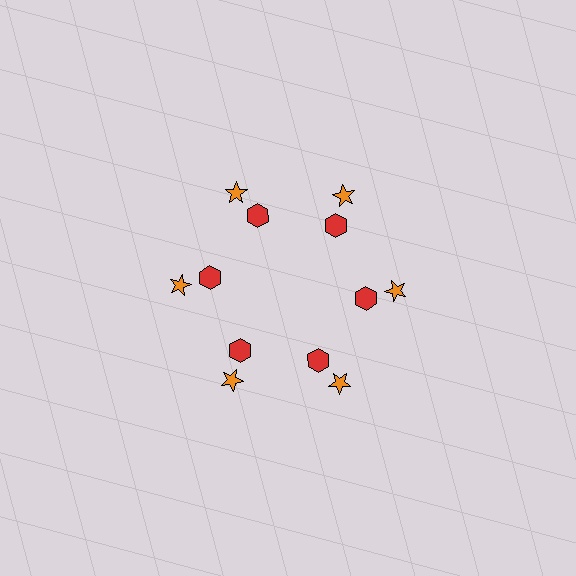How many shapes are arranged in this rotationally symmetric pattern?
There are 12 shapes, arranged in 6 groups of 2.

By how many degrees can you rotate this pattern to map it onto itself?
The pattern maps onto itself every 60 degrees of rotation.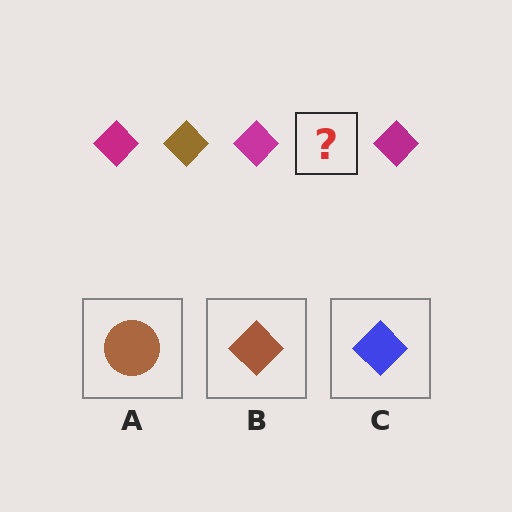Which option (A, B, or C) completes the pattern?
B.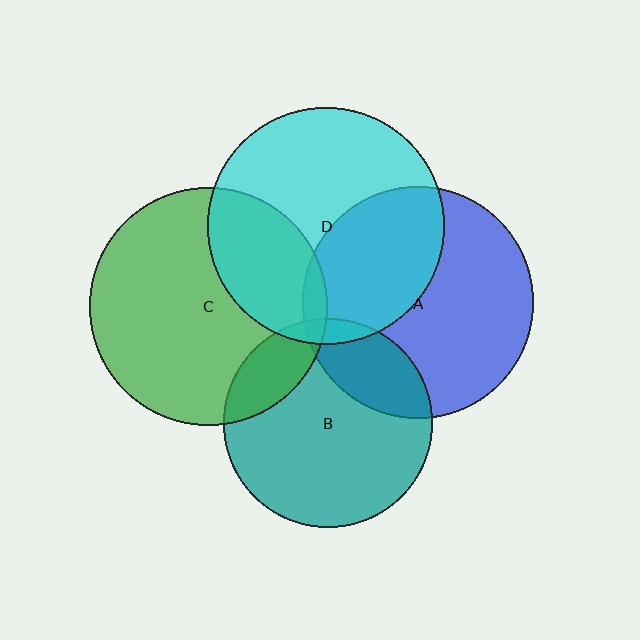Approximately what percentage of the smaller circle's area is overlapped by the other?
Approximately 5%.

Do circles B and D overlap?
Yes.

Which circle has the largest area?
Circle C (green).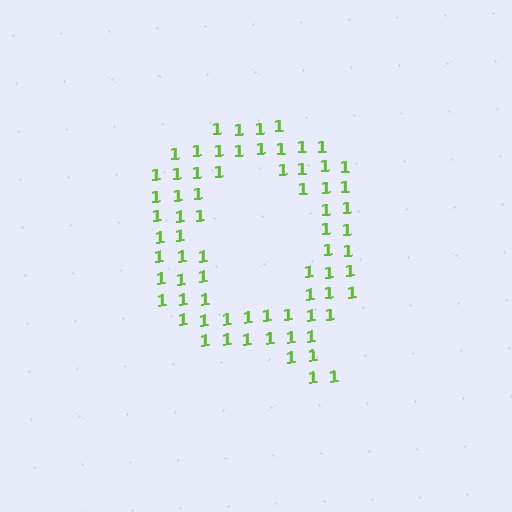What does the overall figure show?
The overall figure shows the letter Q.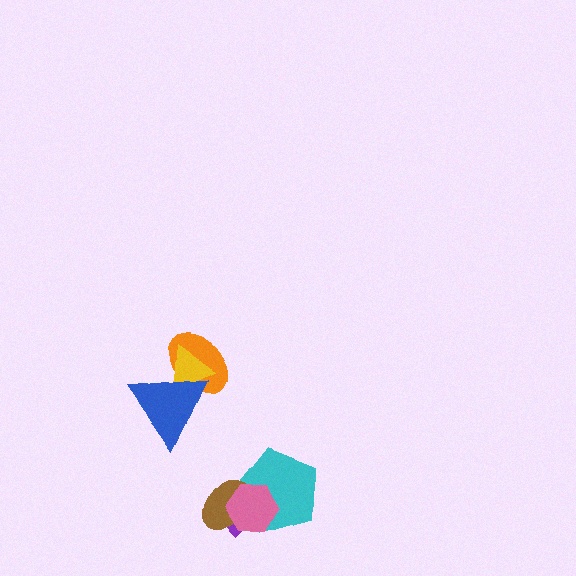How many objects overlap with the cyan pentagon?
3 objects overlap with the cyan pentagon.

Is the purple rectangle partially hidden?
Yes, it is partially covered by another shape.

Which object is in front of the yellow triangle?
The blue triangle is in front of the yellow triangle.